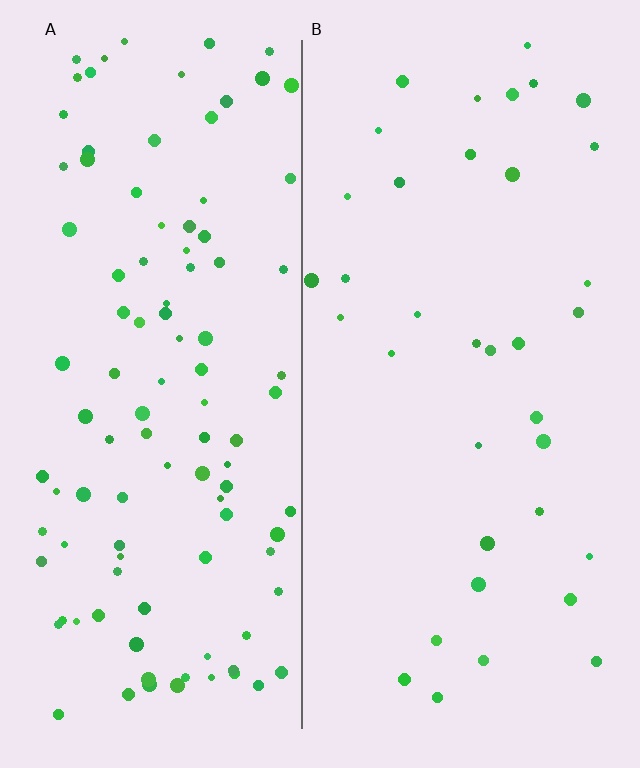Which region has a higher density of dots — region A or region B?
A (the left).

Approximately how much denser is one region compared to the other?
Approximately 2.9× — region A over region B.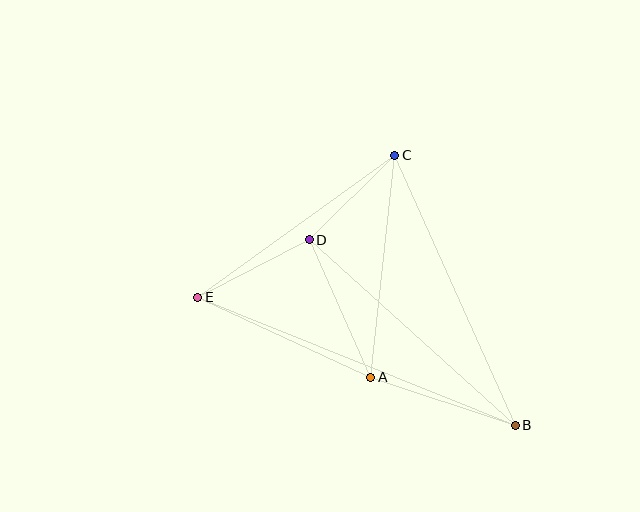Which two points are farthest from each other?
Points B and E are farthest from each other.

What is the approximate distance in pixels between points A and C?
The distance between A and C is approximately 223 pixels.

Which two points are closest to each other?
Points C and D are closest to each other.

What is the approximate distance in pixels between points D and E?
The distance between D and E is approximately 126 pixels.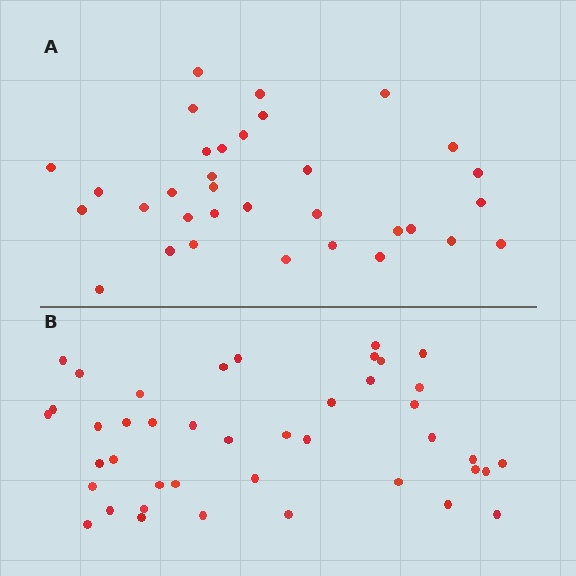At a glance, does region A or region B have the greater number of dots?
Region B (the bottom region) has more dots.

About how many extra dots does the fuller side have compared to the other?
Region B has roughly 8 or so more dots than region A.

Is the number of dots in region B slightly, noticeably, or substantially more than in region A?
Region B has noticeably more, but not dramatically so. The ratio is roughly 1.3 to 1.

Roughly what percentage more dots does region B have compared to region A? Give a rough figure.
About 25% more.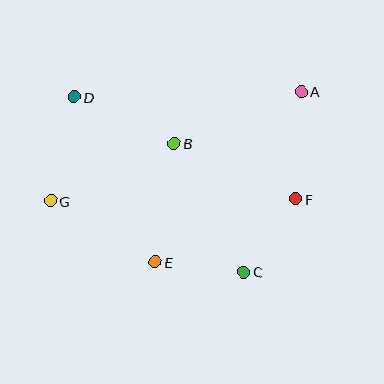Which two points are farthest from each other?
Points A and G are farthest from each other.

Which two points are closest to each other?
Points C and E are closest to each other.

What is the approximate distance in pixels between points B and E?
The distance between B and E is approximately 120 pixels.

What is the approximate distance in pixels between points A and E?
The distance between A and E is approximately 225 pixels.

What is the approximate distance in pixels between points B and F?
The distance between B and F is approximately 134 pixels.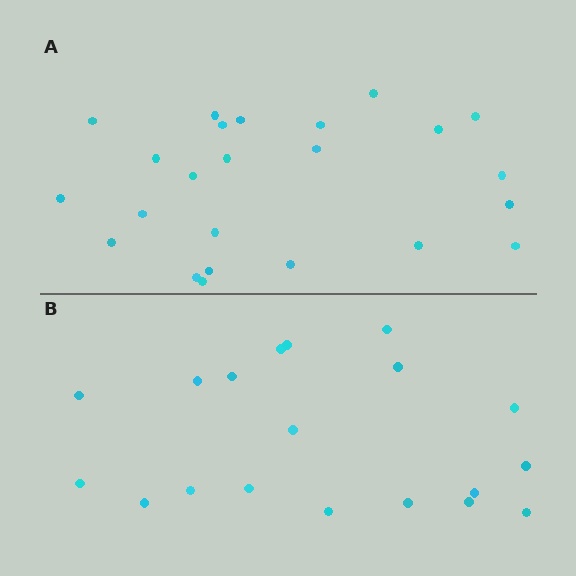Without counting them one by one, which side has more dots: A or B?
Region A (the top region) has more dots.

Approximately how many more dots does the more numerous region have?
Region A has about 5 more dots than region B.